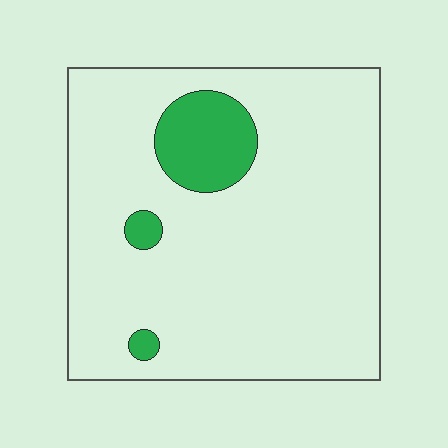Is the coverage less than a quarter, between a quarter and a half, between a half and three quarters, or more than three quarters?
Less than a quarter.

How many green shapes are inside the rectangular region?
3.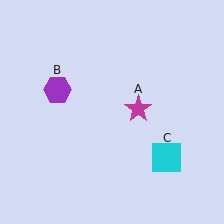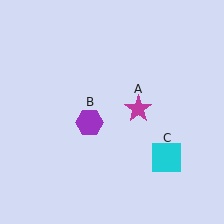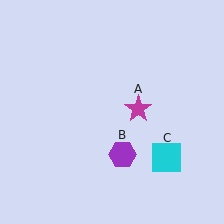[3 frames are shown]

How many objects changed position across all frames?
1 object changed position: purple hexagon (object B).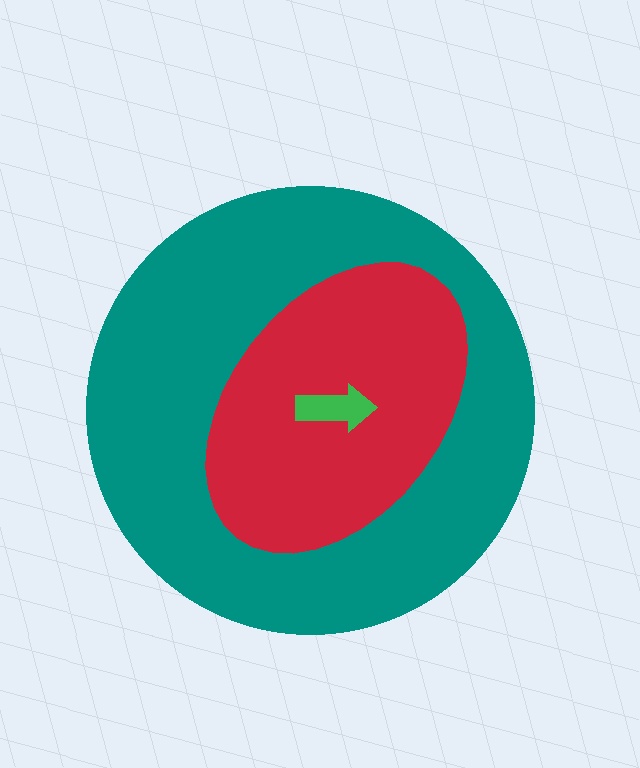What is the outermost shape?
The teal circle.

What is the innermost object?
The green arrow.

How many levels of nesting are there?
3.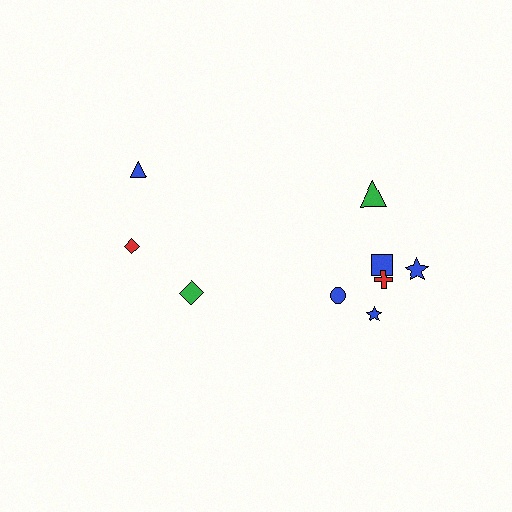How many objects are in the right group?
There are 6 objects.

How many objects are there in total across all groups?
There are 9 objects.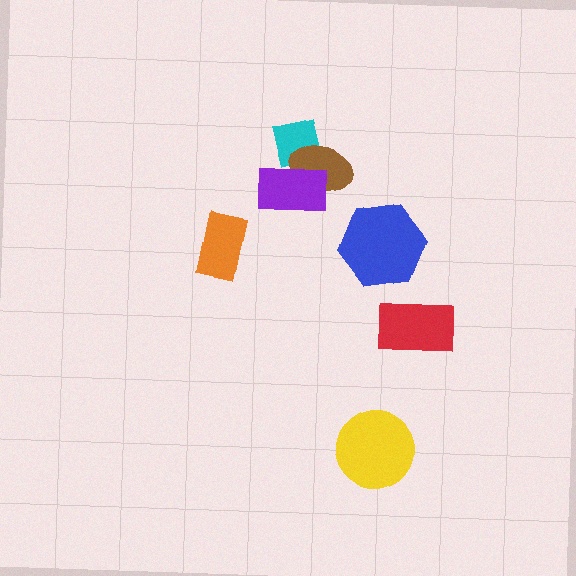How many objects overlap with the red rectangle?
0 objects overlap with the red rectangle.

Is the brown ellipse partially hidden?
Yes, it is partially covered by another shape.